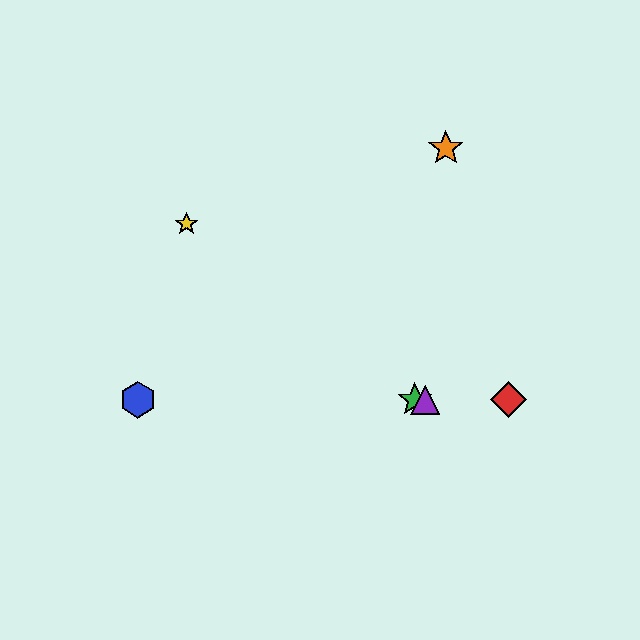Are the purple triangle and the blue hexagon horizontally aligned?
Yes, both are at y≈400.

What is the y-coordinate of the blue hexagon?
The blue hexagon is at y≈400.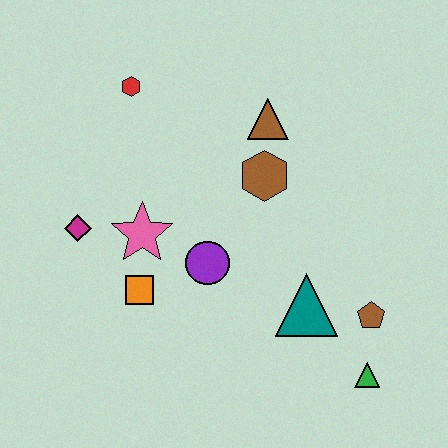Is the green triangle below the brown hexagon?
Yes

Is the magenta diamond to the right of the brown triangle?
No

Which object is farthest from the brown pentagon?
The red hexagon is farthest from the brown pentagon.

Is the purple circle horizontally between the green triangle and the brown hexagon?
No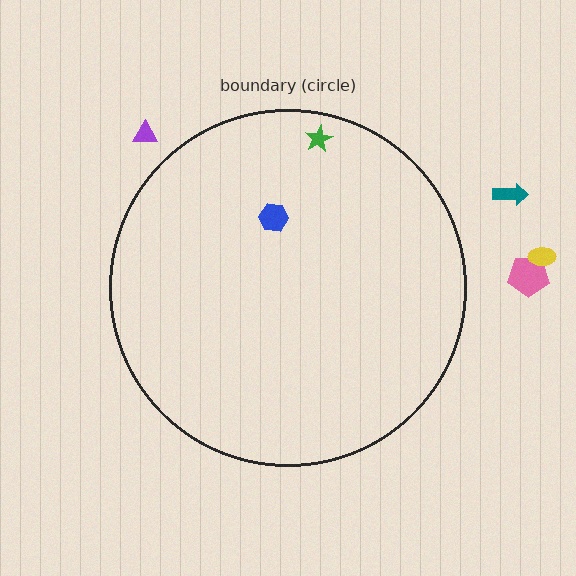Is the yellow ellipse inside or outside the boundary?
Outside.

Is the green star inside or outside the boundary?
Inside.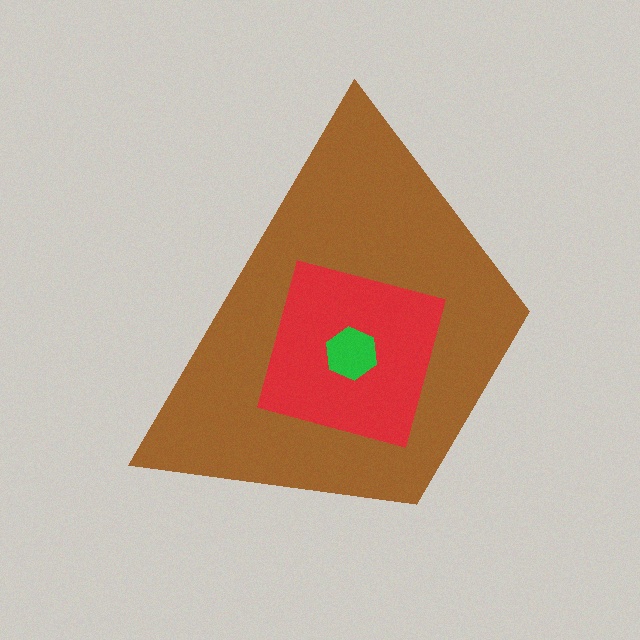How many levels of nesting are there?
3.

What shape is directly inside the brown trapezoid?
The red diamond.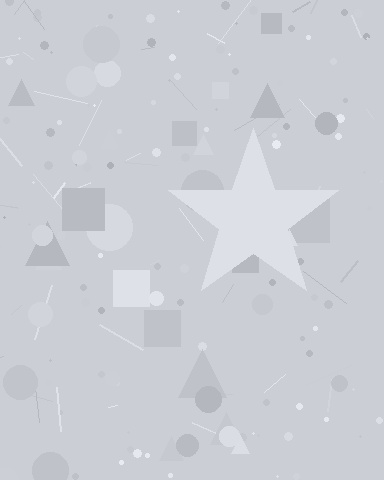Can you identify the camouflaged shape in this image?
The camouflaged shape is a star.